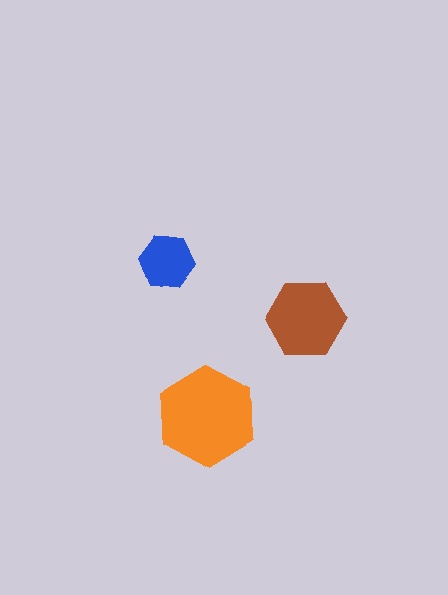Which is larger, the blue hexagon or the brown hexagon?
The brown one.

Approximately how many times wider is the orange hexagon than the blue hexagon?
About 2 times wider.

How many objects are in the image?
There are 3 objects in the image.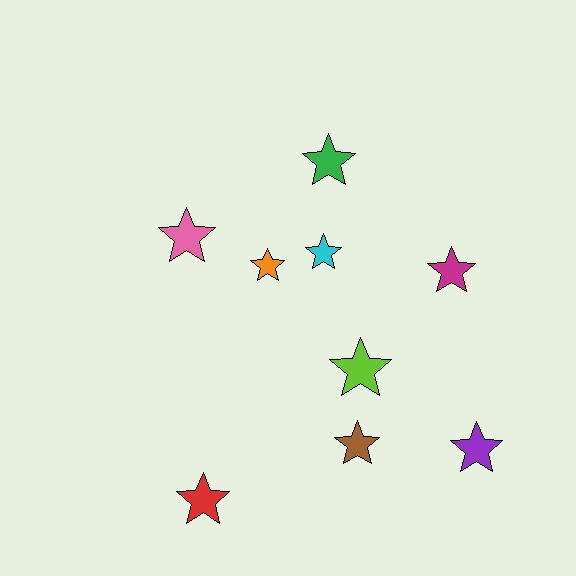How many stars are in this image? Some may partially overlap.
There are 9 stars.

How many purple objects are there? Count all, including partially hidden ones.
There is 1 purple object.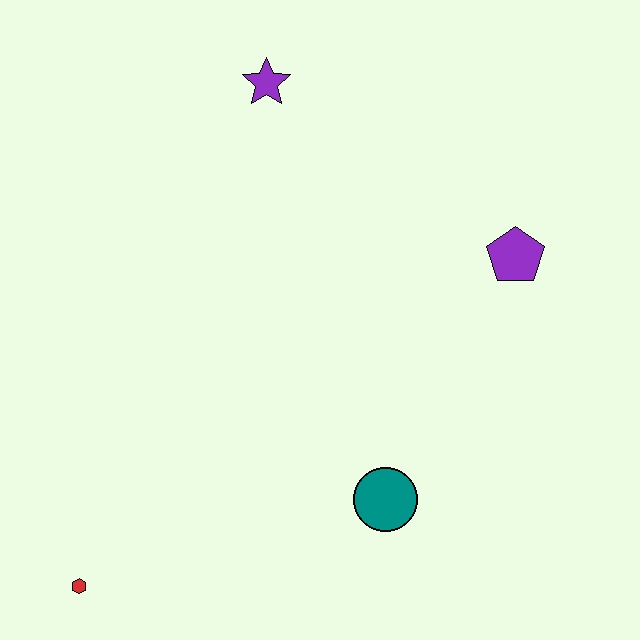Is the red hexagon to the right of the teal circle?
No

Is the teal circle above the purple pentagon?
No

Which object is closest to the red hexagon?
The teal circle is closest to the red hexagon.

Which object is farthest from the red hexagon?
The purple pentagon is farthest from the red hexagon.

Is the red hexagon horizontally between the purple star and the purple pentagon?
No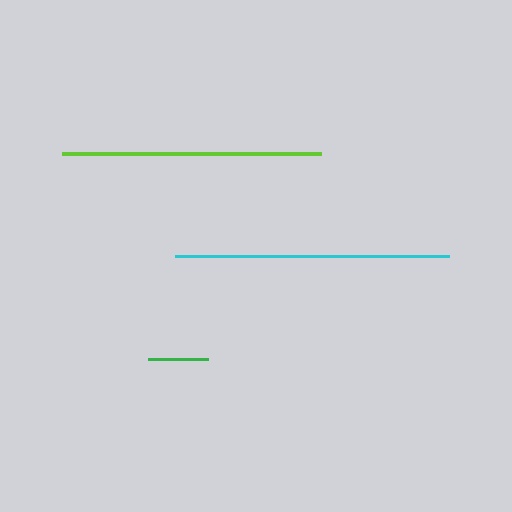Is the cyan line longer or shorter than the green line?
The cyan line is longer than the green line.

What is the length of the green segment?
The green segment is approximately 60 pixels long.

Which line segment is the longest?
The cyan line is the longest at approximately 275 pixels.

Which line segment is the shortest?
The green line is the shortest at approximately 60 pixels.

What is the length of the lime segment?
The lime segment is approximately 259 pixels long.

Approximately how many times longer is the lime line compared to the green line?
The lime line is approximately 4.3 times the length of the green line.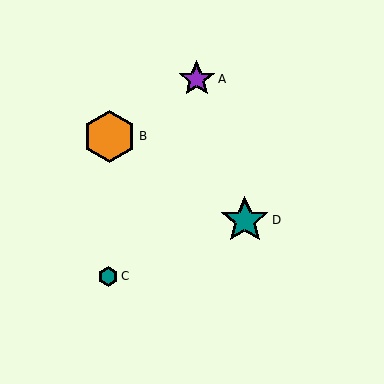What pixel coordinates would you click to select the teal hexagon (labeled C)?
Click at (108, 276) to select the teal hexagon C.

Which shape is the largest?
The orange hexagon (labeled B) is the largest.